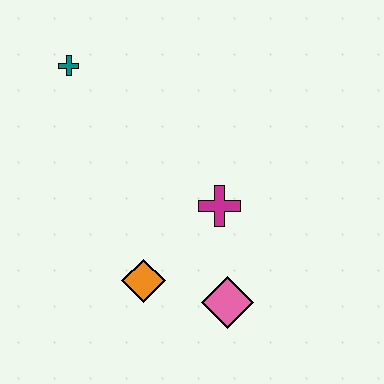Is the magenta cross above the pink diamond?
Yes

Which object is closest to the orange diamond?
The pink diamond is closest to the orange diamond.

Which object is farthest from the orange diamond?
The teal cross is farthest from the orange diamond.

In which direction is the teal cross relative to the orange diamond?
The teal cross is above the orange diamond.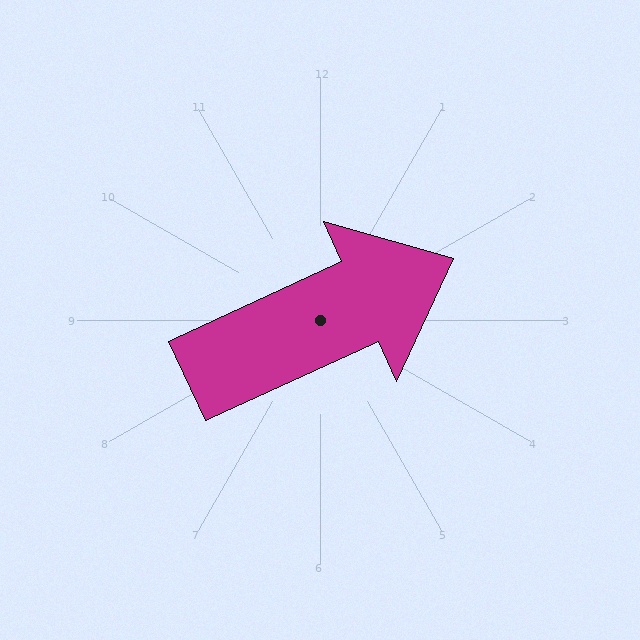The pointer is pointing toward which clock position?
Roughly 2 o'clock.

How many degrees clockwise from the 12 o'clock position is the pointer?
Approximately 65 degrees.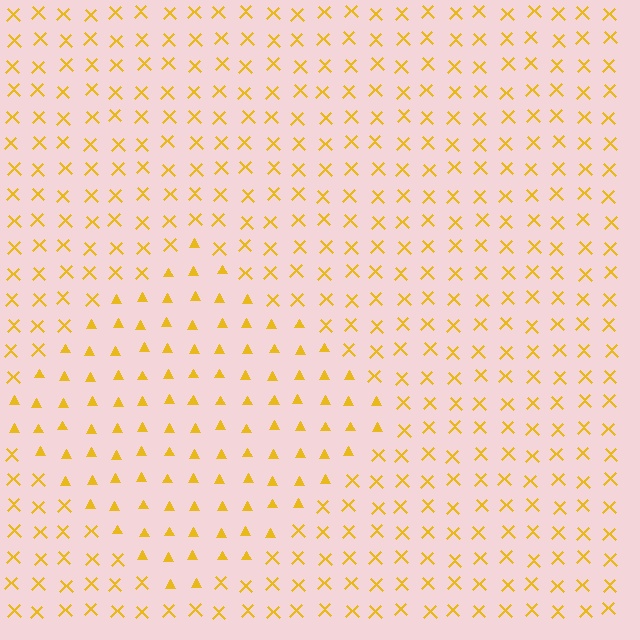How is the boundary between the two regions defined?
The boundary is defined by a change in element shape: triangles inside vs. X marks outside. All elements share the same color and spacing.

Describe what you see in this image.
The image is filled with small yellow elements arranged in a uniform grid. A diamond-shaped region contains triangles, while the surrounding area contains X marks. The boundary is defined purely by the change in element shape.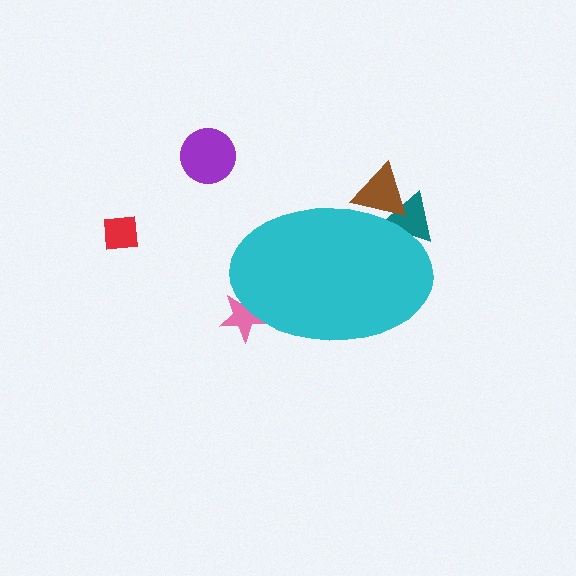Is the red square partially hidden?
No, the red square is fully visible.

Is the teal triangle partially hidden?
Yes, the teal triangle is partially hidden behind the cyan ellipse.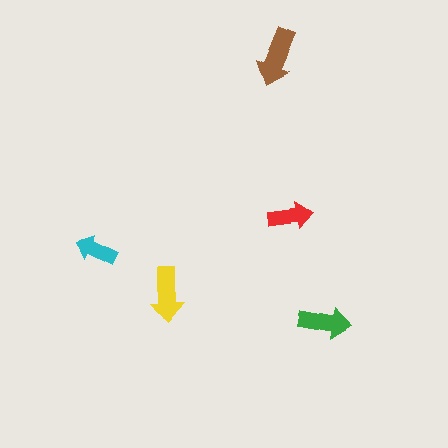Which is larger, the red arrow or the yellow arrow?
The yellow one.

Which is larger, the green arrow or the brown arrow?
The brown one.